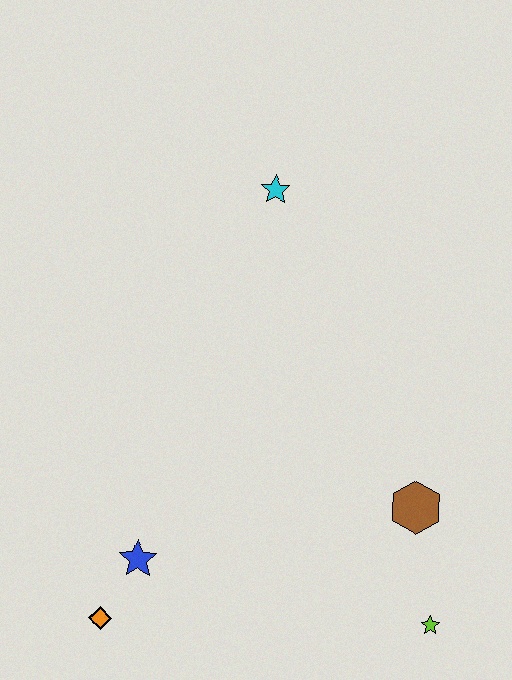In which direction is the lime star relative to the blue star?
The lime star is to the right of the blue star.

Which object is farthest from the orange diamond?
The cyan star is farthest from the orange diamond.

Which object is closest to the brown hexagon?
The lime star is closest to the brown hexagon.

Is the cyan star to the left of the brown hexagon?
Yes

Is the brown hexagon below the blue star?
No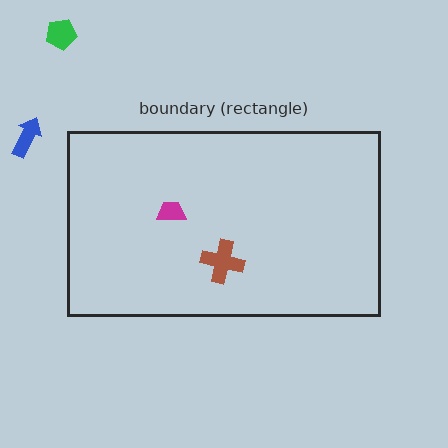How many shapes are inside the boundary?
2 inside, 2 outside.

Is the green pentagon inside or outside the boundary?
Outside.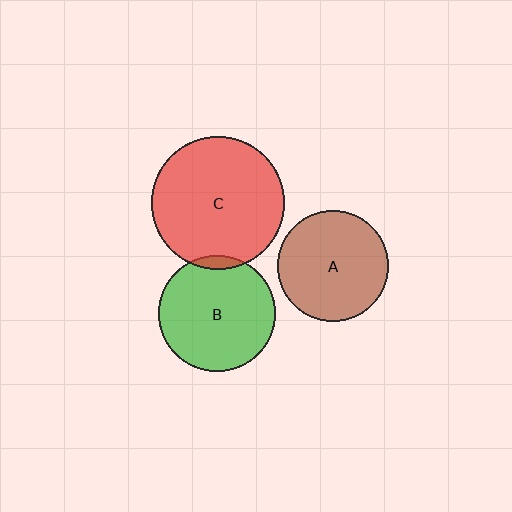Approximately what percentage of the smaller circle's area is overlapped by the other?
Approximately 5%.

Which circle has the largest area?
Circle C (red).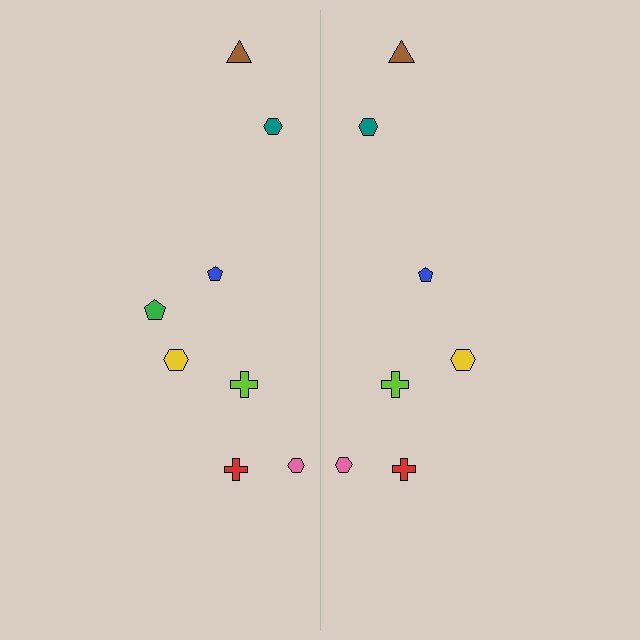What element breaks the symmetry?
A green pentagon is missing from the right side.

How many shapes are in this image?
There are 15 shapes in this image.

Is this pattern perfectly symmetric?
No, the pattern is not perfectly symmetric. A green pentagon is missing from the right side.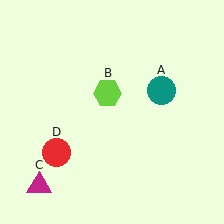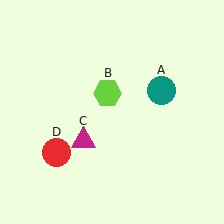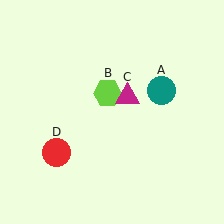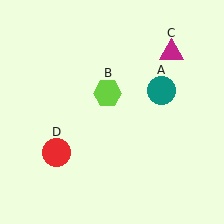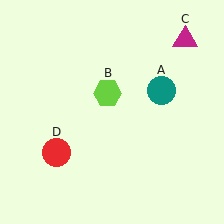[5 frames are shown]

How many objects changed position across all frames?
1 object changed position: magenta triangle (object C).